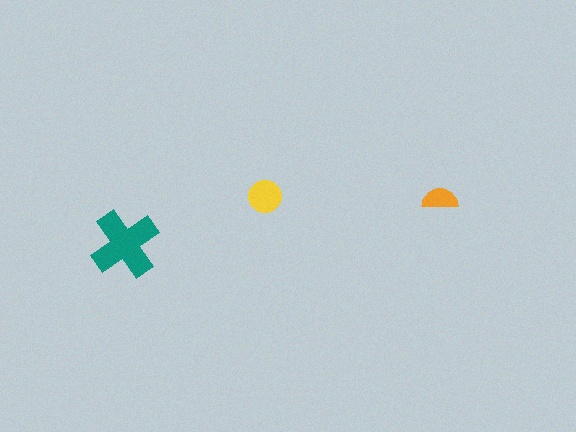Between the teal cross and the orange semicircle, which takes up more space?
The teal cross.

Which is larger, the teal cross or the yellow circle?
The teal cross.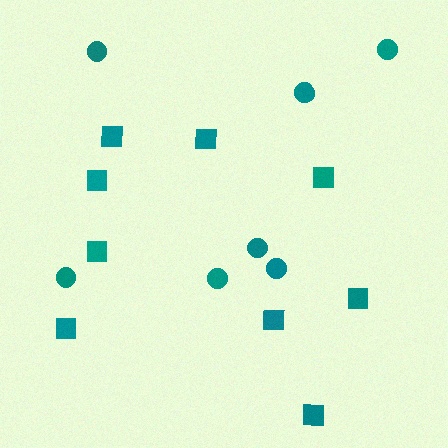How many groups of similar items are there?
There are 2 groups: one group of circles (7) and one group of squares (9).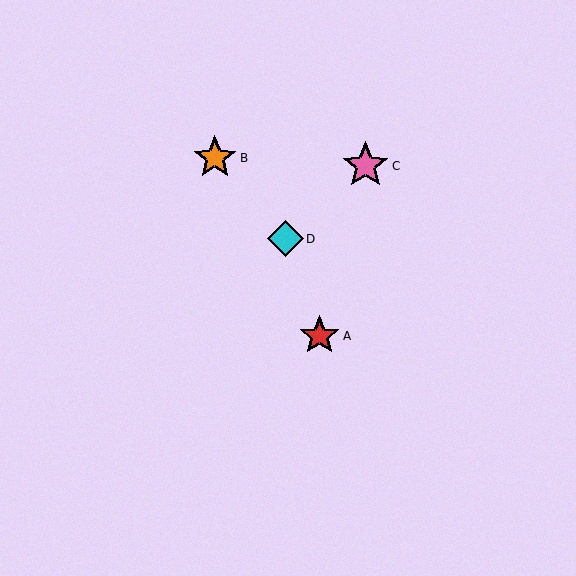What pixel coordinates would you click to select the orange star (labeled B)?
Click at (215, 158) to select the orange star B.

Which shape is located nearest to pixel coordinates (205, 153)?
The orange star (labeled B) at (215, 158) is nearest to that location.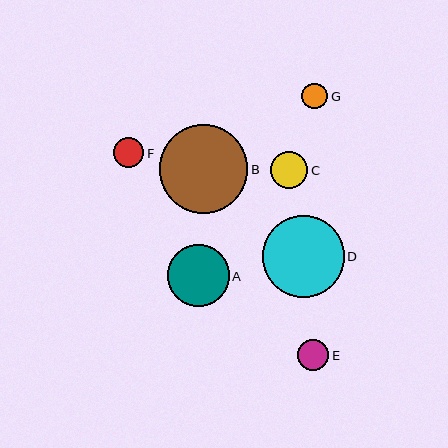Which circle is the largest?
Circle B is the largest with a size of approximately 89 pixels.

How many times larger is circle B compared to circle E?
Circle B is approximately 2.9 times the size of circle E.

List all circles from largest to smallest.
From largest to smallest: B, D, A, C, E, F, G.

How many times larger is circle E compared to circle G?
Circle E is approximately 1.2 times the size of circle G.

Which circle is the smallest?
Circle G is the smallest with a size of approximately 26 pixels.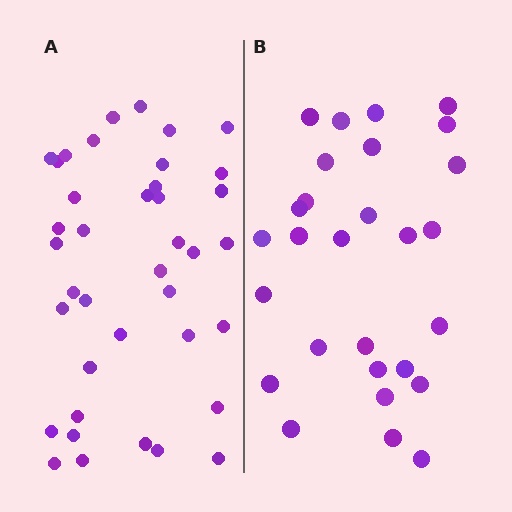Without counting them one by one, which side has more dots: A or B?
Region A (the left region) has more dots.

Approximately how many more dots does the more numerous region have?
Region A has roughly 12 or so more dots than region B.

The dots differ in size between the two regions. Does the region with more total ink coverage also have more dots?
No. Region B has more total ink coverage because its dots are larger, but region A actually contains more individual dots. Total area can be misleading — the number of items is what matters here.